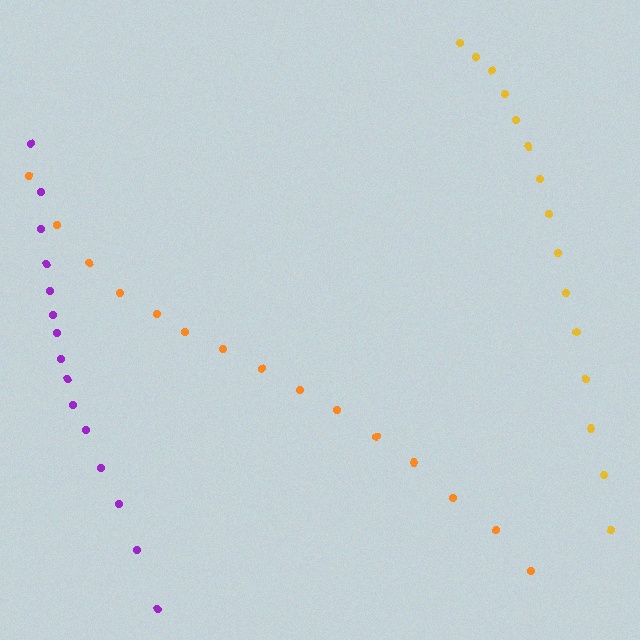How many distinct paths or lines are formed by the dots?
There are 3 distinct paths.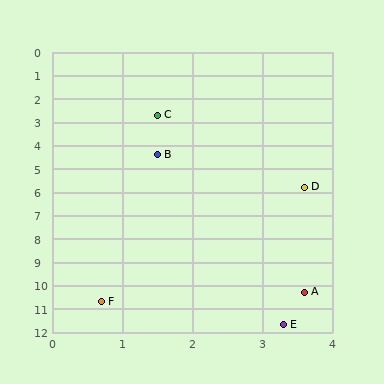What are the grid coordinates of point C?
Point C is at approximately (1.5, 2.7).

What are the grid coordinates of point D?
Point D is at approximately (3.6, 5.8).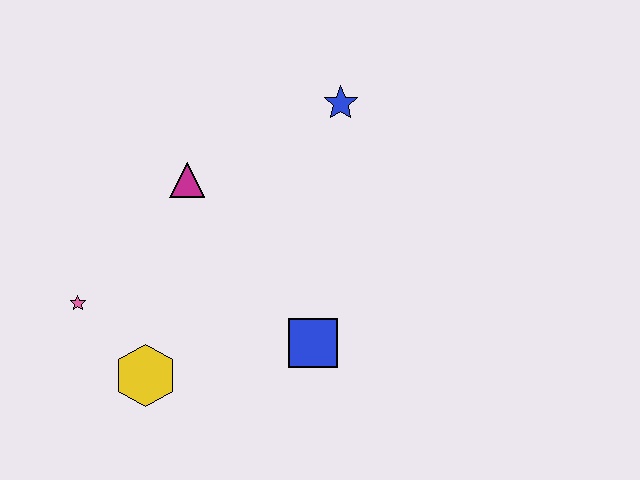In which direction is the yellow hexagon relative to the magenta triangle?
The yellow hexagon is below the magenta triangle.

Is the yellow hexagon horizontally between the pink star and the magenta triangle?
Yes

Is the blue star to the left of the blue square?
No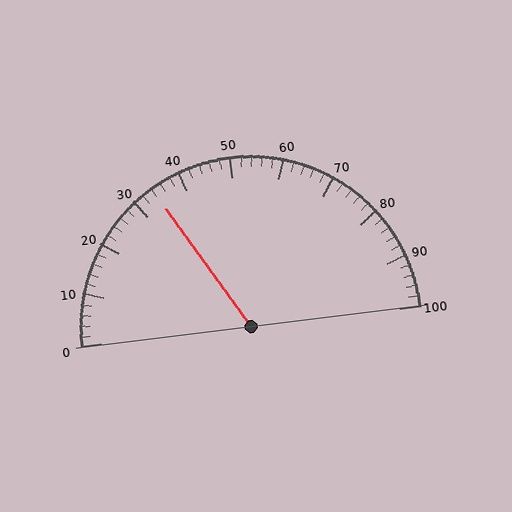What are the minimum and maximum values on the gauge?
The gauge ranges from 0 to 100.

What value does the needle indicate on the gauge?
The needle indicates approximately 34.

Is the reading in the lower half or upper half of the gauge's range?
The reading is in the lower half of the range (0 to 100).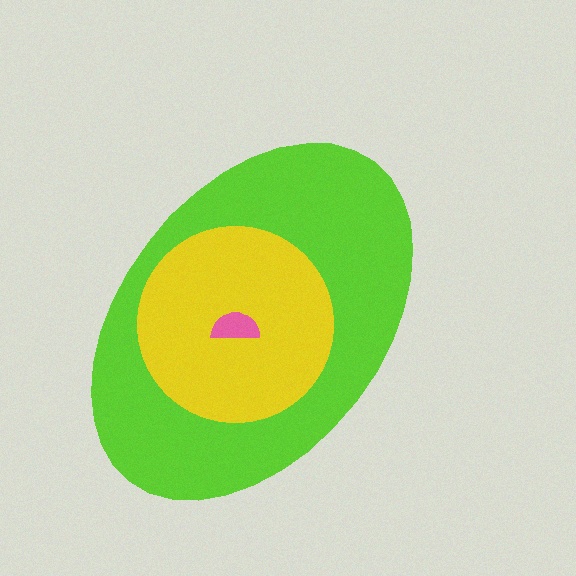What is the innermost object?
The pink semicircle.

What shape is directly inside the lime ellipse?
The yellow circle.